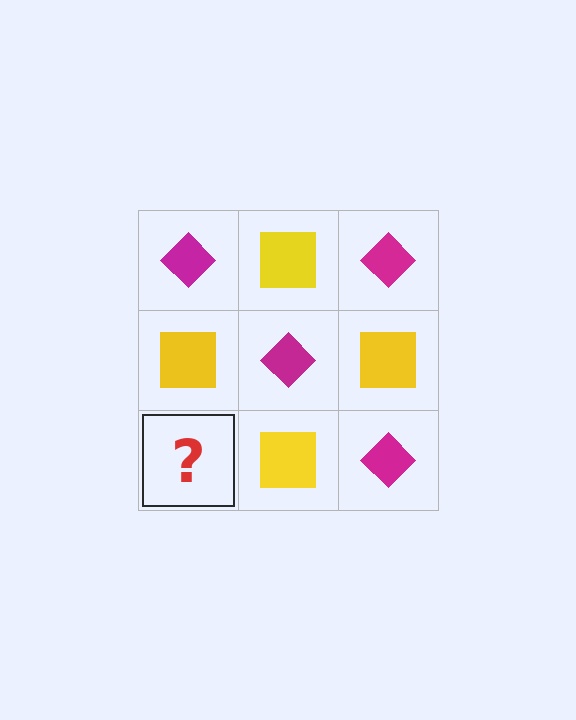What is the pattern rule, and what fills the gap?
The rule is that it alternates magenta diamond and yellow square in a checkerboard pattern. The gap should be filled with a magenta diamond.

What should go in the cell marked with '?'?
The missing cell should contain a magenta diamond.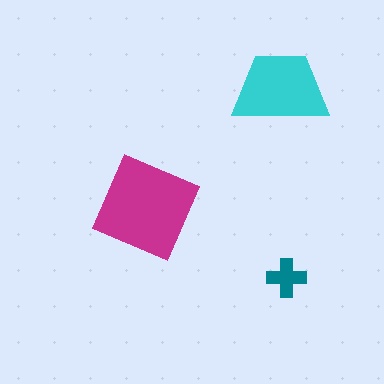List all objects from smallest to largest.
The teal cross, the cyan trapezoid, the magenta diamond.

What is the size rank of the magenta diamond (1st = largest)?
1st.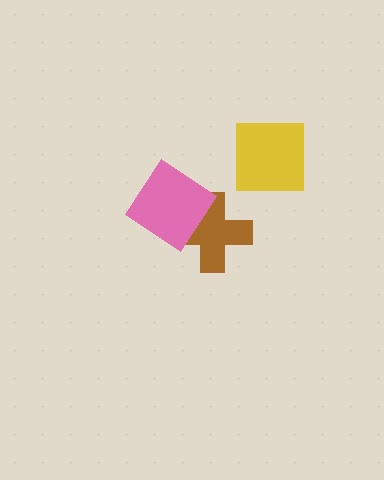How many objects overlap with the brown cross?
1 object overlaps with the brown cross.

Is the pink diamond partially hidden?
No, no other shape covers it.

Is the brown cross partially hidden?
Yes, it is partially covered by another shape.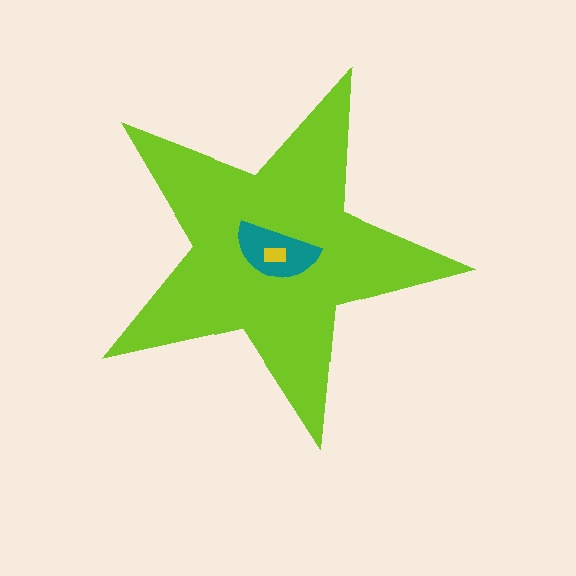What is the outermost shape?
The lime star.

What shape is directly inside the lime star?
The teal semicircle.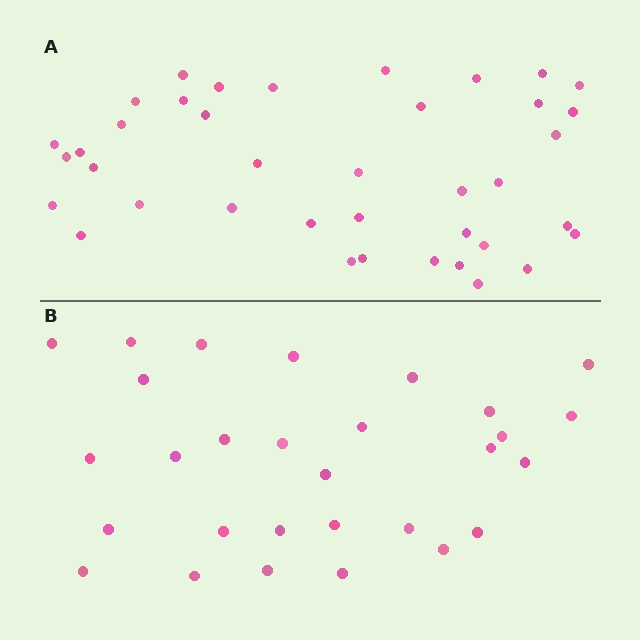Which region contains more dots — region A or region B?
Region A (the top region) has more dots.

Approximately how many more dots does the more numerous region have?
Region A has roughly 10 or so more dots than region B.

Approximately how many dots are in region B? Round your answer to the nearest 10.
About 30 dots. (The exact count is 29, which rounds to 30.)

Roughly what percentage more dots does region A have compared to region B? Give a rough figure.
About 35% more.